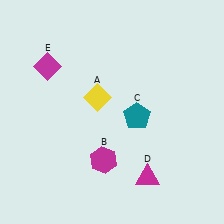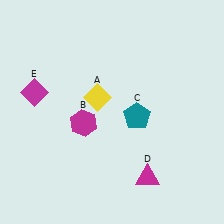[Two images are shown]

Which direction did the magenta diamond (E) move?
The magenta diamond (E) moved down.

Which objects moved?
The objects that moved are: the magenta hexagon (B), the magenta diamond (E).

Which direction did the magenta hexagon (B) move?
The magenta hexagon (B) moved up.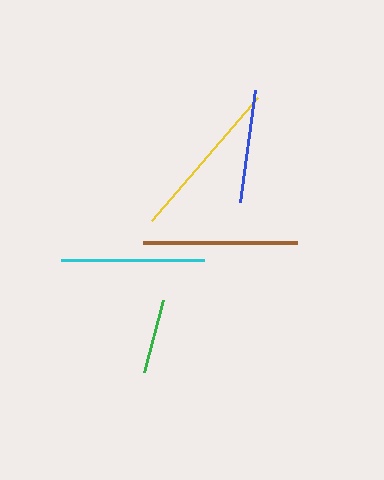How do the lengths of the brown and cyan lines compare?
The brown and cyan lines are approximately the same length.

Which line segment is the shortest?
The green line is the shortest at approximately 75 pixels.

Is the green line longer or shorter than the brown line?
The brown line is longer than the green line.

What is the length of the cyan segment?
The cyan segment is approximately 143 pixels long.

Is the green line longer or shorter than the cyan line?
The cyan line is longer than the green line.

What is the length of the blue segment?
The blue segment is approximately 113 pixels long.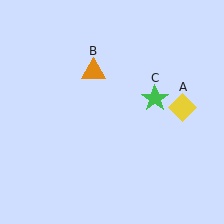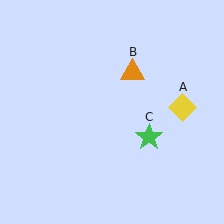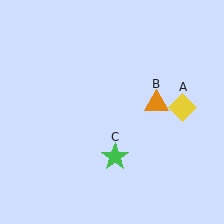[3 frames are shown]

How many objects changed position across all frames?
2 objects changed position: orange triangle (object B), green star (object C).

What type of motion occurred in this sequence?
The orange triangle (object B), green star (object C) rotated clockwise around the center of the scene.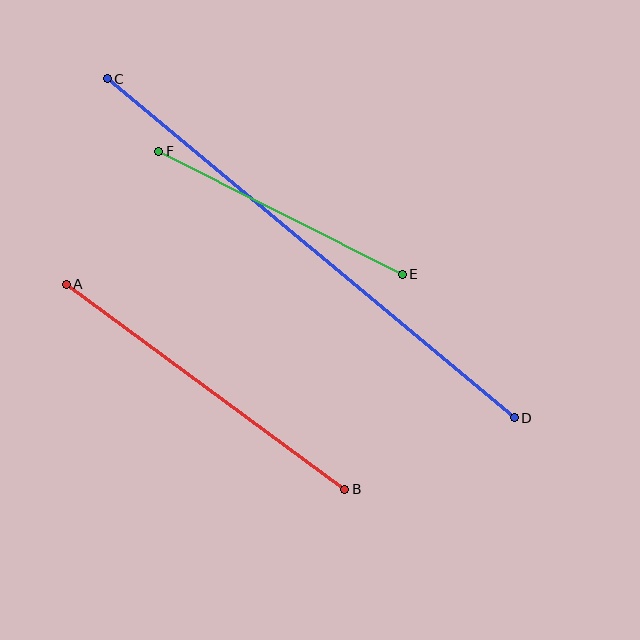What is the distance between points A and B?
The distance is approximately 346 pixels.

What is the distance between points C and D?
The distance is approximately 530 pixels.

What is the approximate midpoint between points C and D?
The midpoint is at approximately (311, 248) pixels.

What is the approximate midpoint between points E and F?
The midpoint is at approximately (280, 213) pixels.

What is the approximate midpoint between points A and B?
The midpoint is at approximately (205, 387) pixels.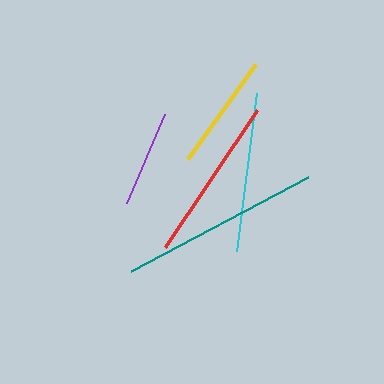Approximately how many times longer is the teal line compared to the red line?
The teal line is approximately 1.2 times the length of the red line.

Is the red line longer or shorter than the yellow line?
The red line is longer than the yellow line.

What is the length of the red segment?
The red segment is approximately 165 pixels long.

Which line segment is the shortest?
The purple line is the shortest at approximately 97 pixels.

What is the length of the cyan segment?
The cyan segment is approximately 159 pixels long.